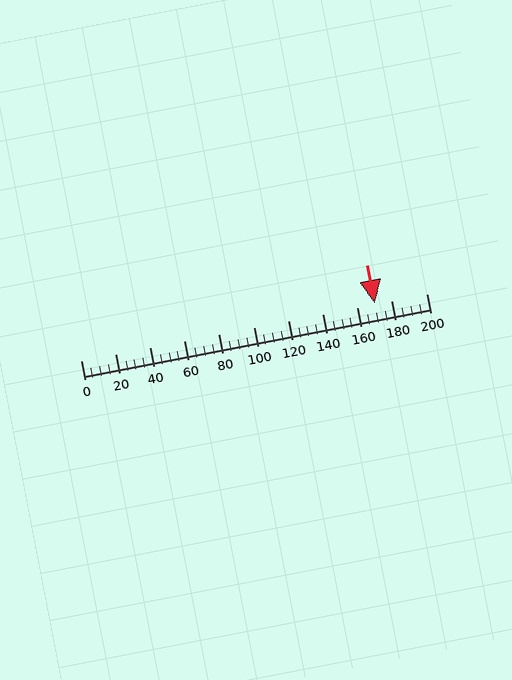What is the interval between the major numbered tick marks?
The major tick marks are spaced 20 units apart.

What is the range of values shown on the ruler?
The ruler shows values from 0 to 200.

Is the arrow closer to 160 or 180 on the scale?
The arrow is closer to 180.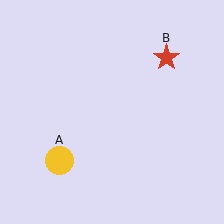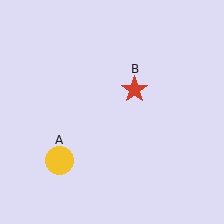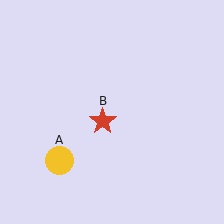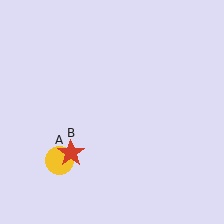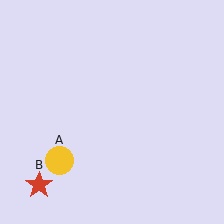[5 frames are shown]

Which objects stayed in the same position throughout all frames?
Yellow circle (object A) remained stationary.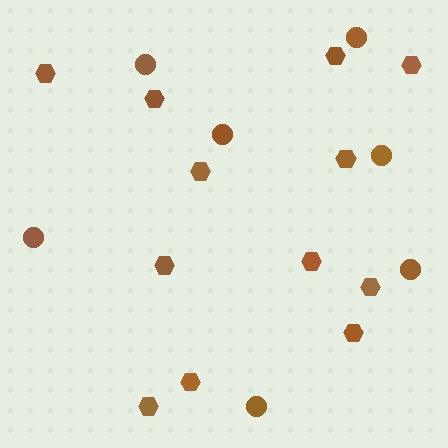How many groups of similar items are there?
There are 2 groups: one group of circles (7) and one group of hexagons (12).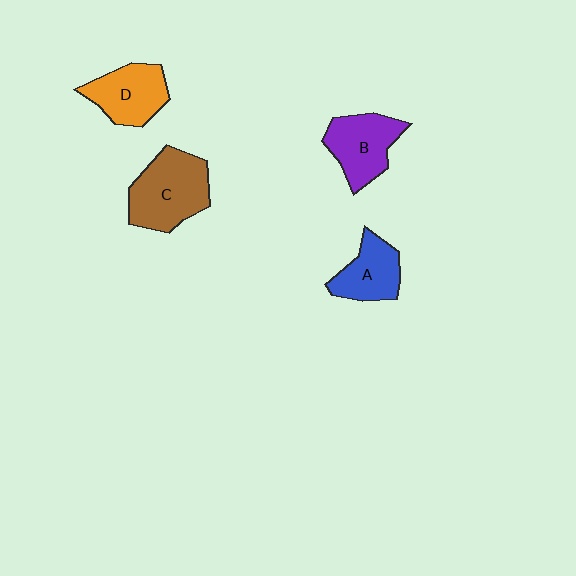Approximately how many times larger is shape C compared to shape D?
Approximately 1.3 times.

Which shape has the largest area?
Shape C (brown).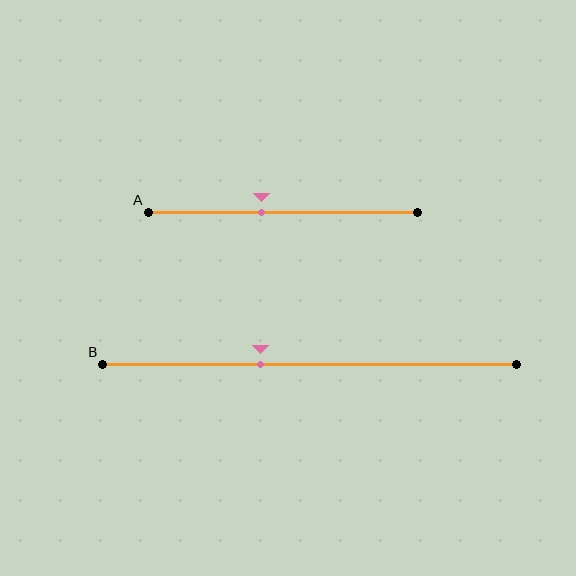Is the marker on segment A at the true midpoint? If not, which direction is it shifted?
No, the marker on segment A is shifted to the left by about 8% of the segment length.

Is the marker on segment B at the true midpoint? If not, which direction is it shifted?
No, the marker on segment B is shifted to the left by about 12% of the segment length.